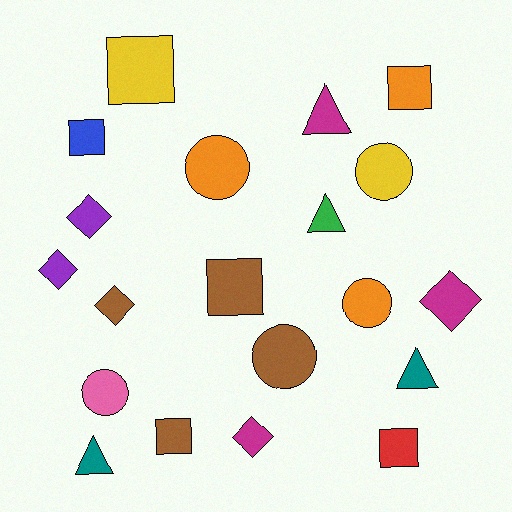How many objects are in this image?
There are 20 objects.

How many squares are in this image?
There are 6 squares.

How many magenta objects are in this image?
There are 3 magenta objects.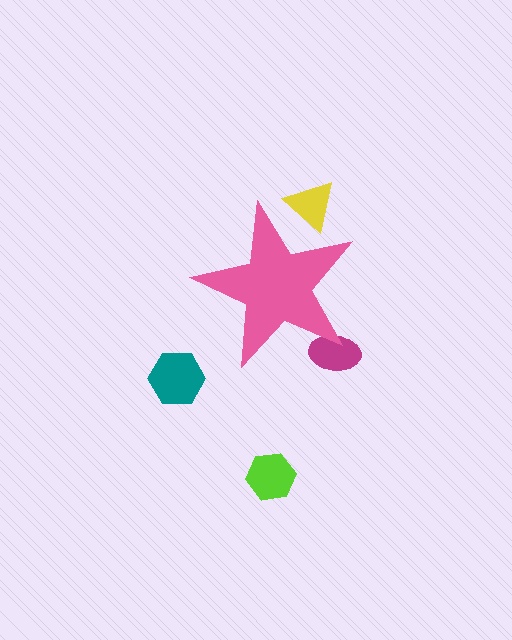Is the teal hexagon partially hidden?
No, the teal hexagon is fully visible.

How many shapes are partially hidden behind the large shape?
2 shapes are partially hidden.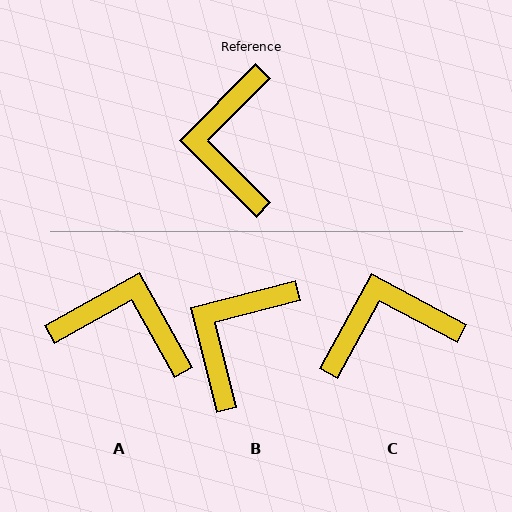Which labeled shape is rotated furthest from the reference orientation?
A, about 106 degrees away.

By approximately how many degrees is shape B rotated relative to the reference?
Approximately 31 degrees clockwise.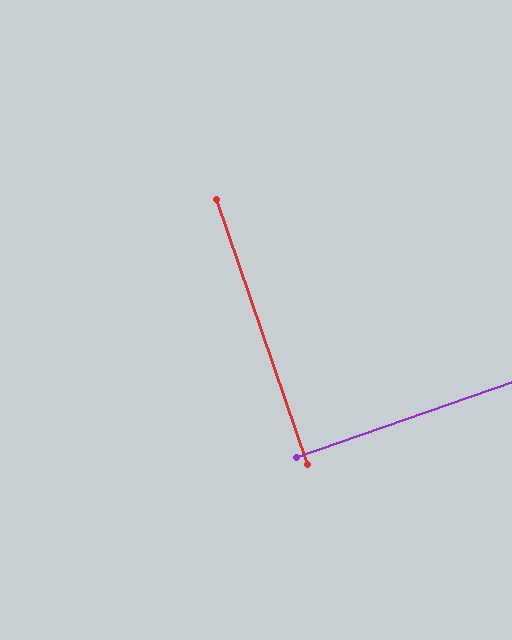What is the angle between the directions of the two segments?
Approximately 90 degrees.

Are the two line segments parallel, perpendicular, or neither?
Perpendicular — they meet at approximately 90°.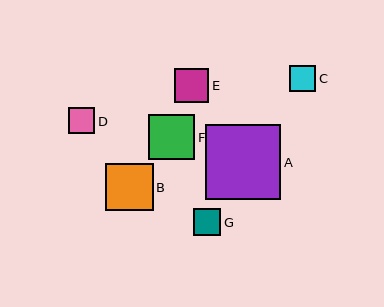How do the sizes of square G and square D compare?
Square G and square D are approximately the same size.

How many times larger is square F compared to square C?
Square F is approximately 1.8 times the size of square C.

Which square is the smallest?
Square D is the smallest with a size of approximately 26 pixels.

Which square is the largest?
Square A is the largest with a size of approximately 75 pixels.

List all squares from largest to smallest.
From largest to smallest: A, B, F, E, G, C, D.